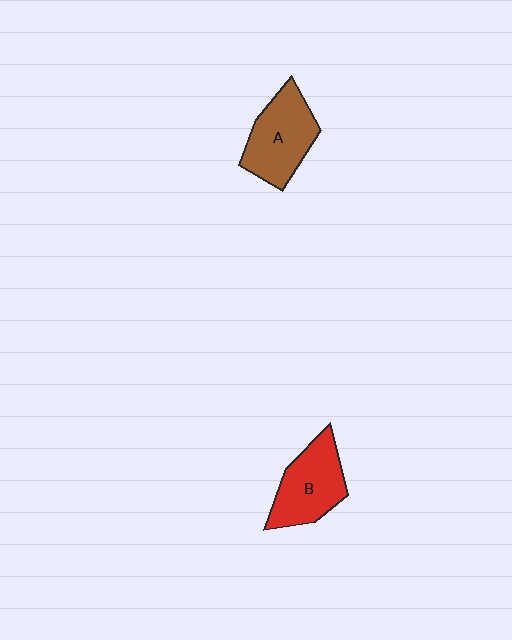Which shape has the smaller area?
Shape B (red).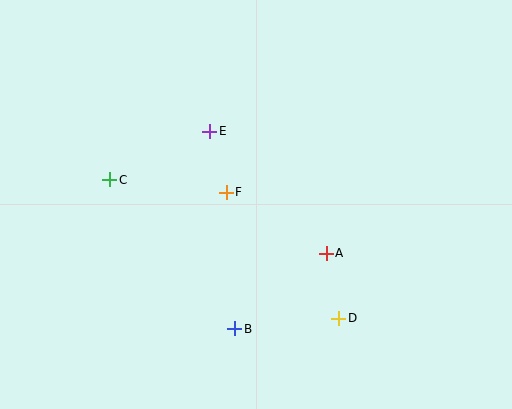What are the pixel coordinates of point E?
Point E is at (210, 131).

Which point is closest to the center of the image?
Point F at (226, 192) is closest to the center.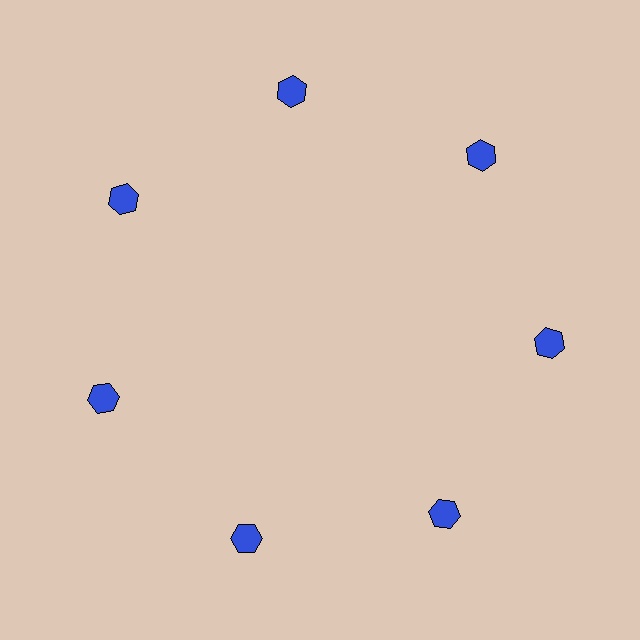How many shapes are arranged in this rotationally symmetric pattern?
There are 7 shapes, arranged in 7 groups of 1.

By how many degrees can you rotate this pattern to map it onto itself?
The pattern maps onto itself every 51 degrees of rotation.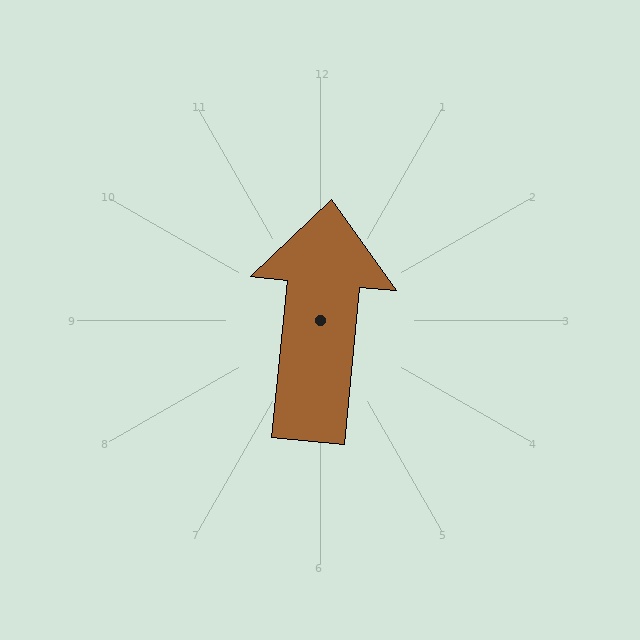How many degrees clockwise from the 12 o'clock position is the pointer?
Approximately 6 degrees.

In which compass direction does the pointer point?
North.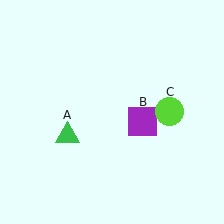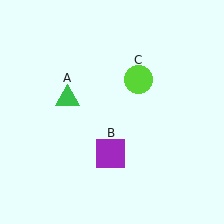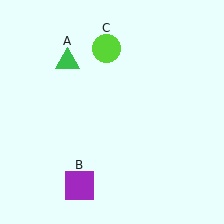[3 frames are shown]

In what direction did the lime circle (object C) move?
The lime circle (object C) moved up and to the left.